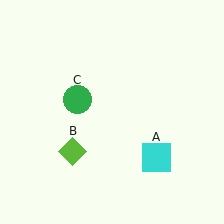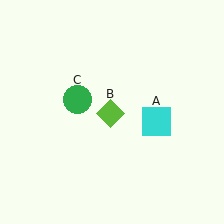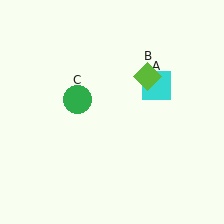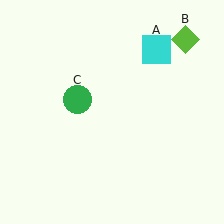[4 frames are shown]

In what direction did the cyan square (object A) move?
The cyan square (object A) moved up.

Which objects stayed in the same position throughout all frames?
Green circle (object C) remained stationary.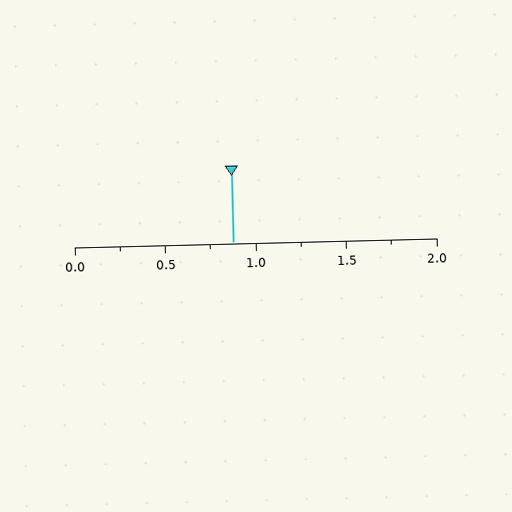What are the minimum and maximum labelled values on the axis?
The axis runs from 0.0 to 2.0.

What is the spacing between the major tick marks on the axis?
The major ticks are spaced 0.5 apart.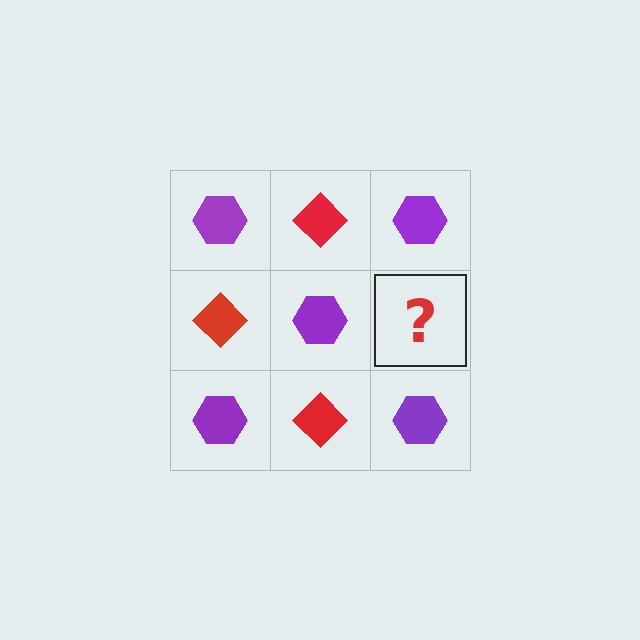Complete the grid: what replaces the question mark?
The question mark should be replaced with a red diamond.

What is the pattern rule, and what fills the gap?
The rule is that it alternates purple hexagon and red diamond in a checkerboard pattern. The gap should be filled with a red diamond.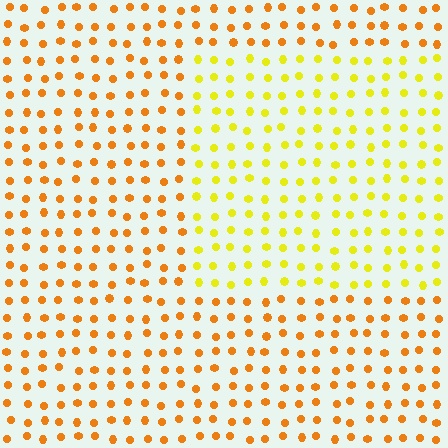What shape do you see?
I see a rectangle.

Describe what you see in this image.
The image is filled with small orange elements in a uniform arrangement. A rectangle-shaped region is visible where the elements are tinted to a slightly different hue, forming a subtle color boundary.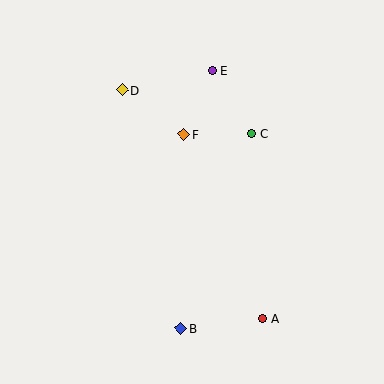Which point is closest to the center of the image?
Point F at (184, 135) is closest to the center.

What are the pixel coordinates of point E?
Point E is at (212, 70).